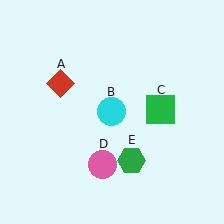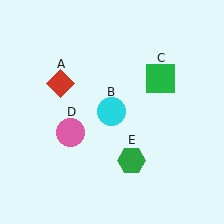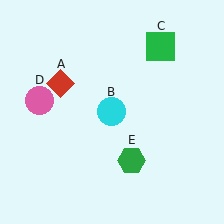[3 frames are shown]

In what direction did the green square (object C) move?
The green square (object C) moved up.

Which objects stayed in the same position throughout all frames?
Red diamond (object A) and cyan circle (object B) and green hexagon (object E) remained stationary.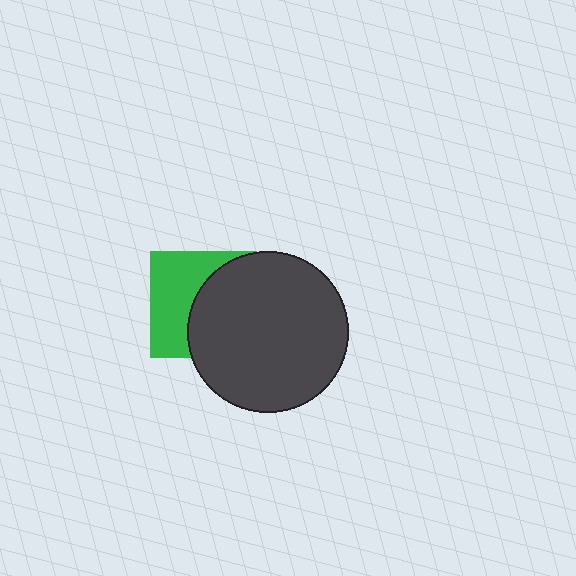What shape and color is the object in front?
The object in front is a dark gray circle.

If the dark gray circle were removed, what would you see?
You would see the complete green square.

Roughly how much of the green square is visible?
About half of it is visible (roughly 47%).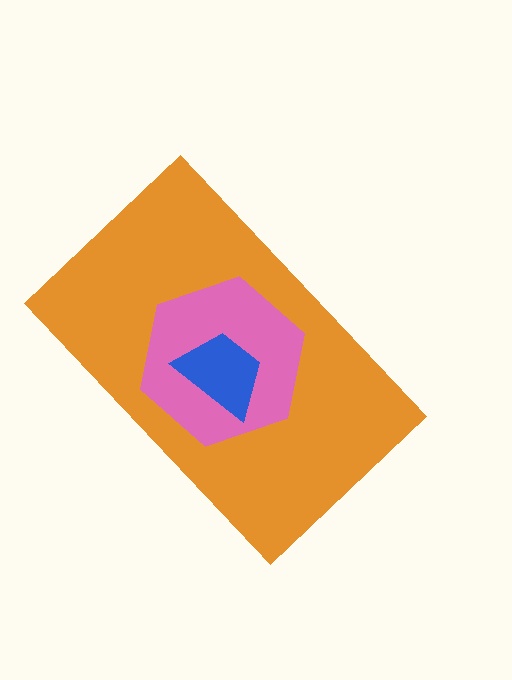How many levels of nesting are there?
3.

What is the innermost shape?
The blue trapezoid.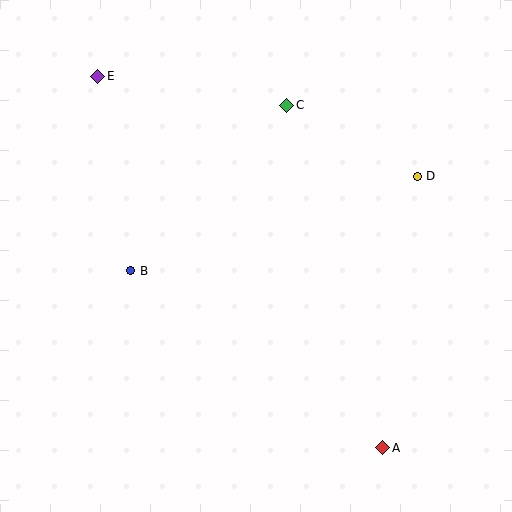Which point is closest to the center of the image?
Point B at (131, 271) is closest to the center.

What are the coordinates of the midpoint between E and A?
The midpoint between E and A is at (240, 262).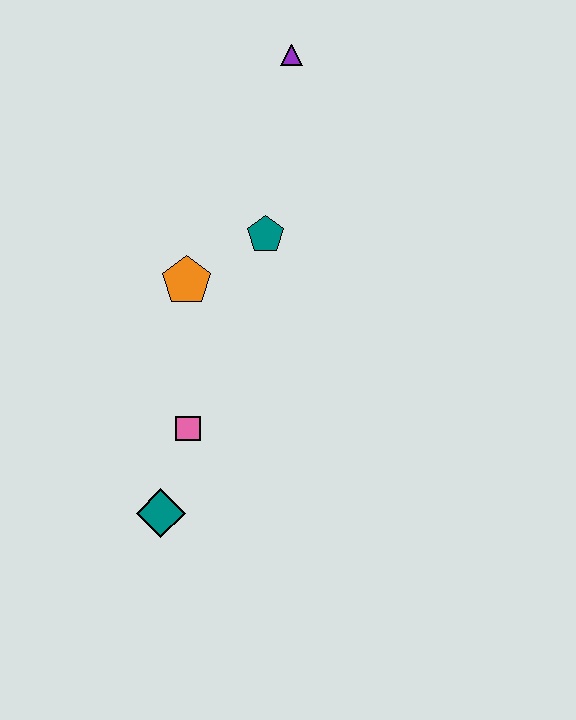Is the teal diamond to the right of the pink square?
No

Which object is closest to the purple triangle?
The teal pentagon is closest to the purple triangle.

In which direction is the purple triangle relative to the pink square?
The purple triangle is above the pink square.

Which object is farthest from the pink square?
The purple triangle is farthest from the pink square.